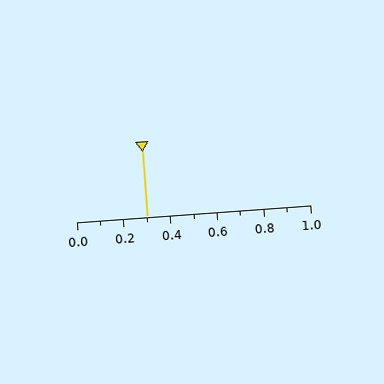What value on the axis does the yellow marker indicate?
The marker indicates approximately 0.3.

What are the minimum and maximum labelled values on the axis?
The axis runs from 0.0 to 1.0.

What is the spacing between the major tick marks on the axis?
The major ticks are spaced 0.2 apart.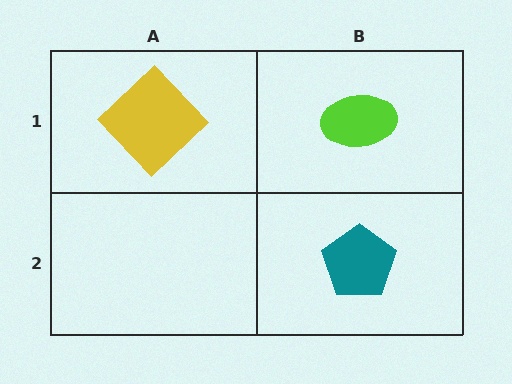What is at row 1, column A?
A yellow diamond.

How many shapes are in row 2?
1 shape.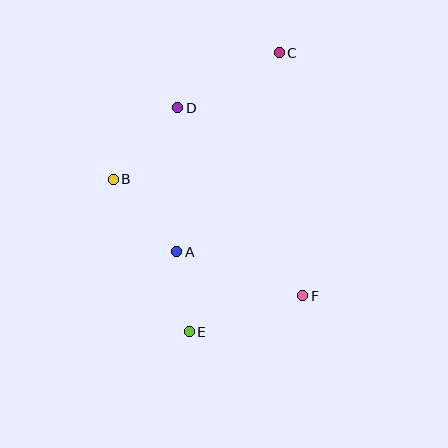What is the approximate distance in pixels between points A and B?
The distance between A and B is approximately 96 pixels.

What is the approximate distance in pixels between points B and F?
The distance between B and F is approximately 223 pixels.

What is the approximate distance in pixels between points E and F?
The distance between E and F is approximately 119 pixels.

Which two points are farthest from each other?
Points C and E are farthest from each other.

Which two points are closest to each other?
Points A and E are closest to each other.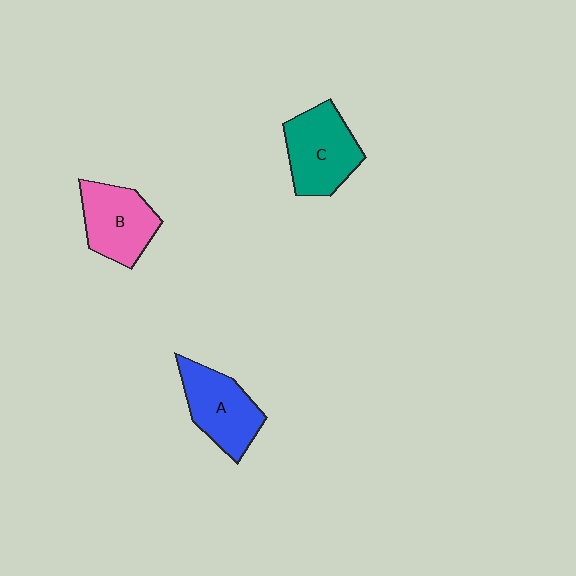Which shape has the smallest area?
Shape B (pink).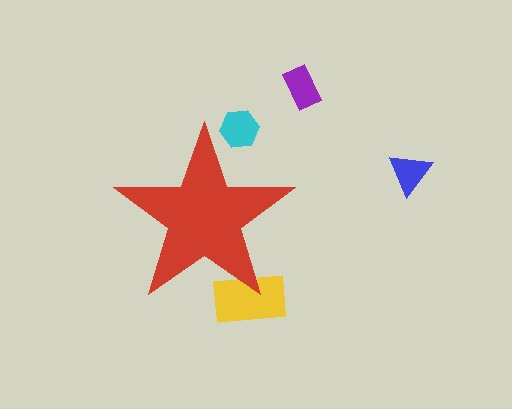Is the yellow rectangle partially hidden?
Yes, the yellow rectangle is partially hidden behind the red star.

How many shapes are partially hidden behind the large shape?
2 shapes are partially hidden.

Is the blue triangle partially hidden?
No, the blue triangle is fully visible.